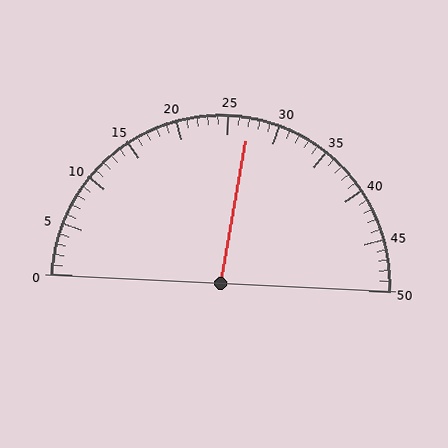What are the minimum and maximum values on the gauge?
The gauge ranges from 0 to 50.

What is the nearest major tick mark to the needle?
The nearest major tick mark is 25.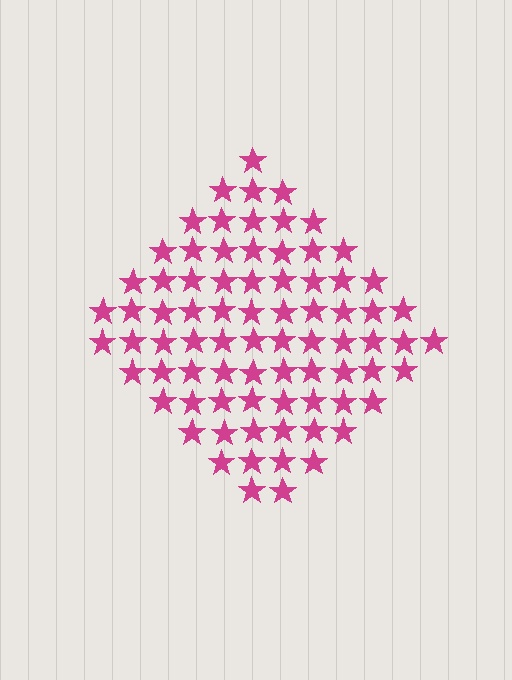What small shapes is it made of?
It is made of small stars.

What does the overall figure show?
The overall figure shows a diamond.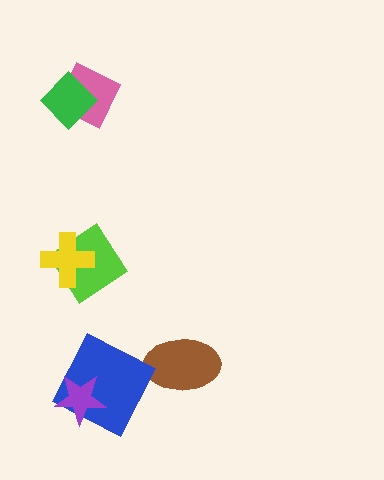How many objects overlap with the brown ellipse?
0 objects overlap with the brown ellipse.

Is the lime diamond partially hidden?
Yes, it is partially covered by another shape.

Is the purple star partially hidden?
No, no other shape covers it.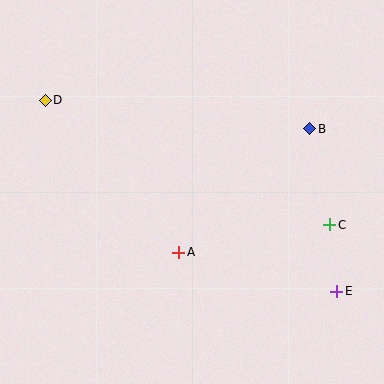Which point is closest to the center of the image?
Point A at (179, 252) is closest to the center.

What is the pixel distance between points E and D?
The distance between E and D is 348 pixels.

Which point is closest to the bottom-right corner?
Point E is closest to the bottom-right corner.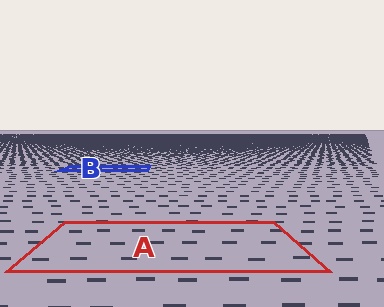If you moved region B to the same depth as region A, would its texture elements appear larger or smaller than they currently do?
They would appear larger. At a closer depth, the same texture elements are projected at a bigger on-screen size.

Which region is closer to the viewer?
Region A is closer. The texture elements there are larger and more spread out.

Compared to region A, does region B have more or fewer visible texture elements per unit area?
Region B has more texture elements per unit area — they are packed more densely because it is farther away.